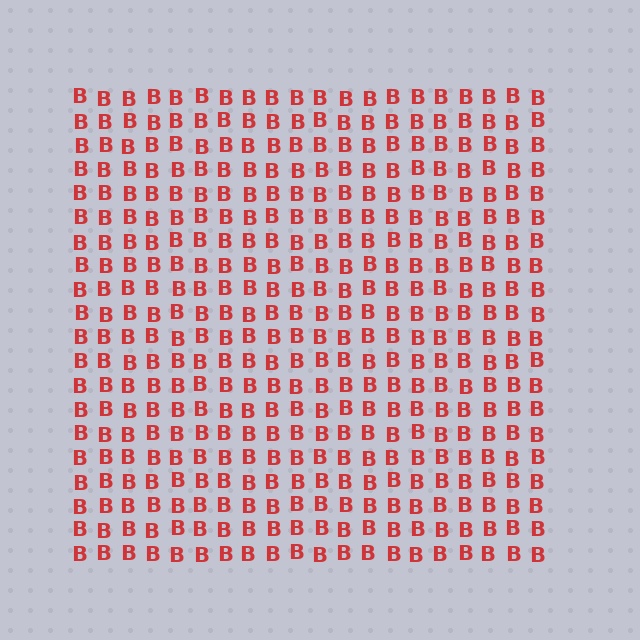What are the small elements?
The small elements are letter B's.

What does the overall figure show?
The overall figure shows a square.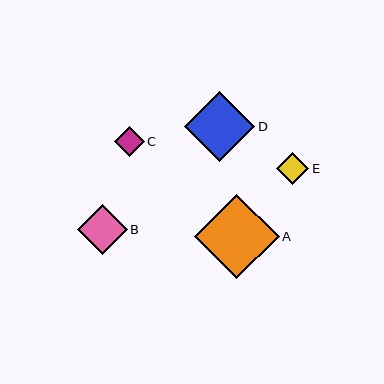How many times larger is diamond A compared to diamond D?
Diamond A is approximately 1.2 times the size of diamond D.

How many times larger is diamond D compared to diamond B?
Diamond D is approximately 1.4 times the size of diamond B.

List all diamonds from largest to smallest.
From largest to smallest: A, D, B, E, C.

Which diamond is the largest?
Diamond A is the largest with a size of approximately 84 pixels.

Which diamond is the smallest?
Diamond C is the smallest with a size of approximately 30 pixels.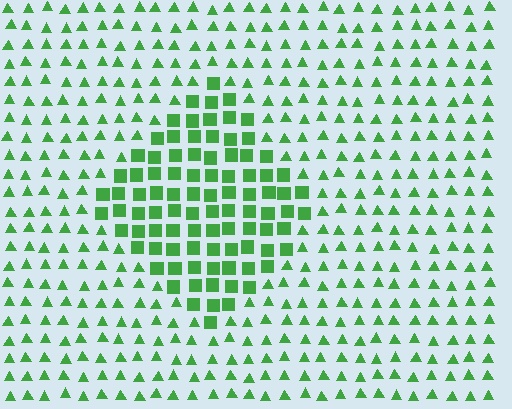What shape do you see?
I see a diamond.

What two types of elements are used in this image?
The image uses squares inside the diamond region and triangles outside it.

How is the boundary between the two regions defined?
The boundary is defined by a change in element shape: squares inside vs. triangles outside. All elements share the same color and spacing.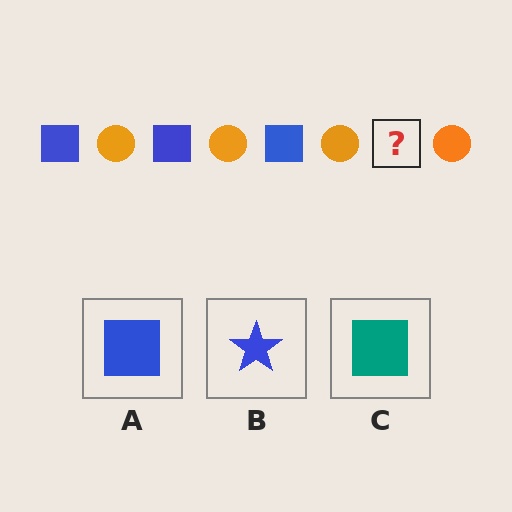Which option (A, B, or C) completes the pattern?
A.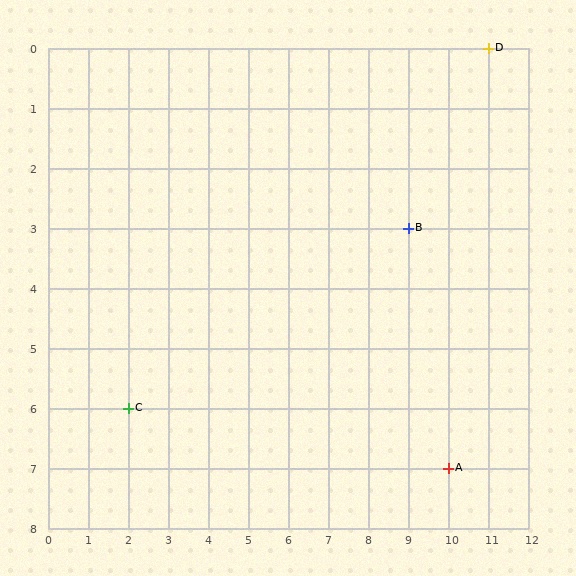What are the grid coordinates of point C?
Point C is at grid coordinates (2, 6).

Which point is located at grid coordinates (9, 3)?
Point B is at (9, 3).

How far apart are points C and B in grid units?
Points C and B are 7 columns and 3 rows apart (about 7.6 grid units diagonally).